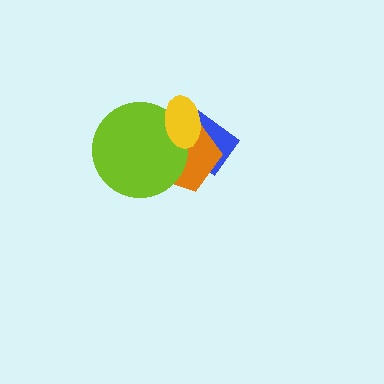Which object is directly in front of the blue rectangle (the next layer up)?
The orange pentagon is directly in front of the blue rectangle.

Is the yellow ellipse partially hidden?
No, no other shape covers it.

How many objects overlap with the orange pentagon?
3 objects overlap with the orange pentagon.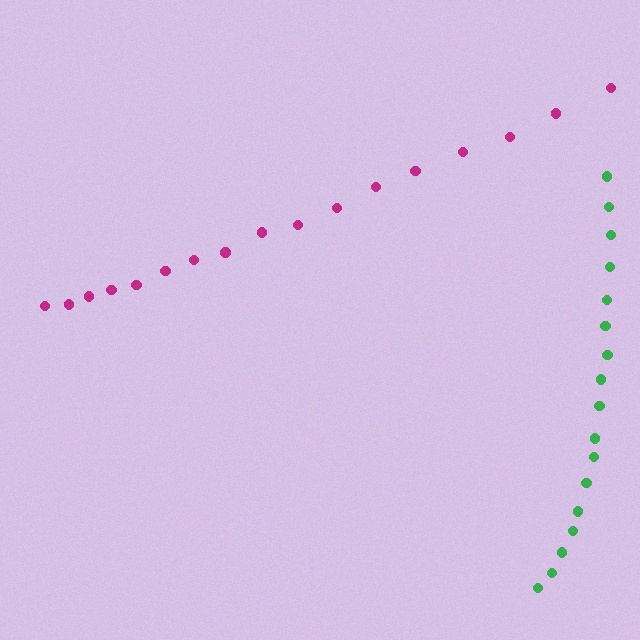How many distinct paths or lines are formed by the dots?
There are 2 distinct paths.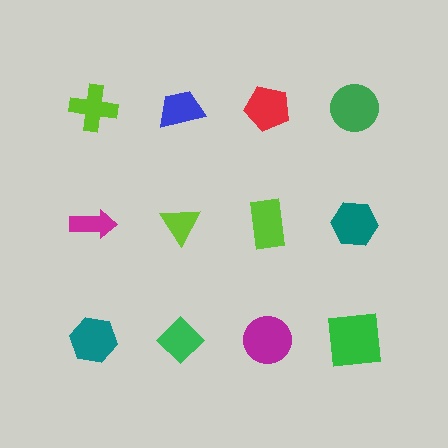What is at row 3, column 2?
A green diamond.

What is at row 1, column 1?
A lime cross.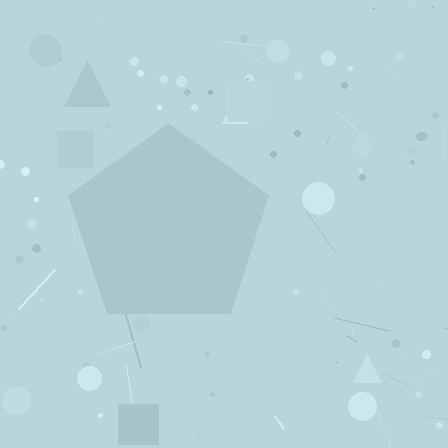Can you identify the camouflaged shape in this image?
The camouflaged shape is a pentagon.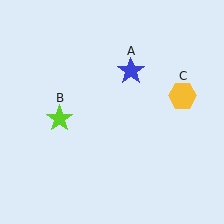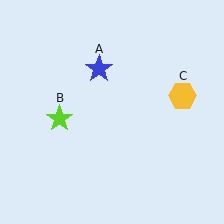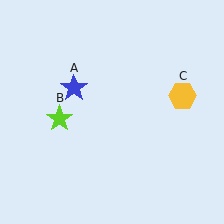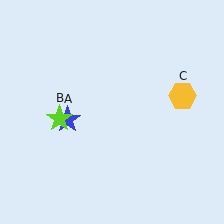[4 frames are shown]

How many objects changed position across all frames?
1 object changed position: blue star (object A).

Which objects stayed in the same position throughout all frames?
Lime star (object B) and yellow hexagon (object C) remained stationary.